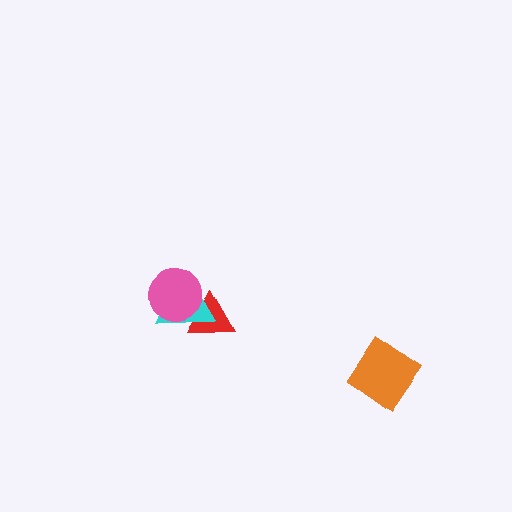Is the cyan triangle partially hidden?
Yes, it is partially covered by another shape.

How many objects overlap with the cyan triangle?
2 objects overlap with the cyan triangle.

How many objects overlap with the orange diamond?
0 objects overlap with the orange diamond.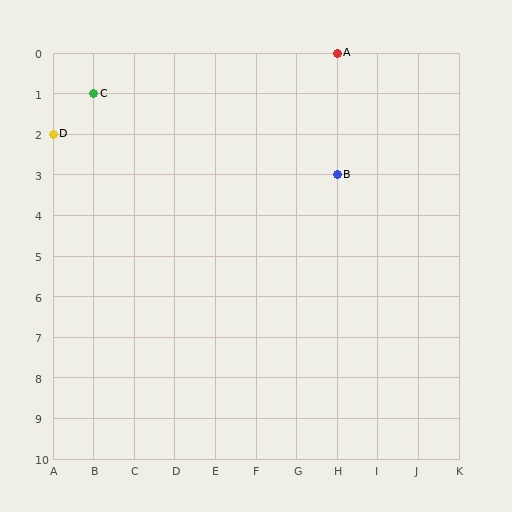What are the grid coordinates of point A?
Point A is at grid coordinates (H, 0).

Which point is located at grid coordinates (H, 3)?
Point B is at (H, 3).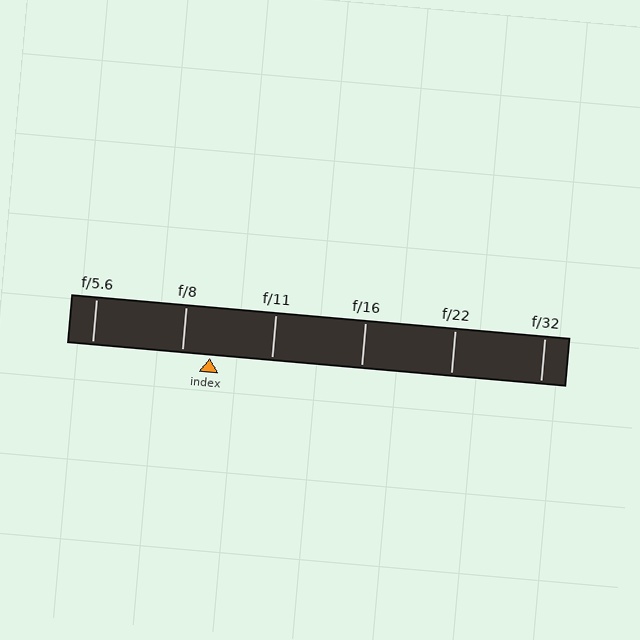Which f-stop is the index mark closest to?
The index mark is closest to f/8.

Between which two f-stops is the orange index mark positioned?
The index mark is between f/8 and f/11.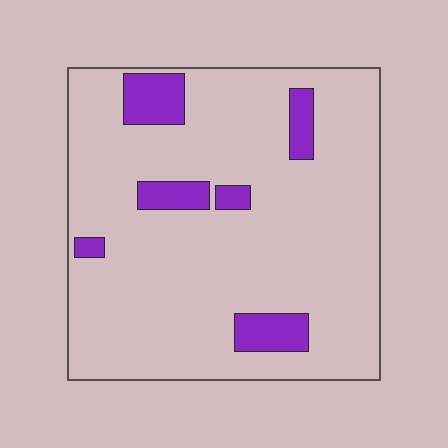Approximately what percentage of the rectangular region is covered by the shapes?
Approximately 10%.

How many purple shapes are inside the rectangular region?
6.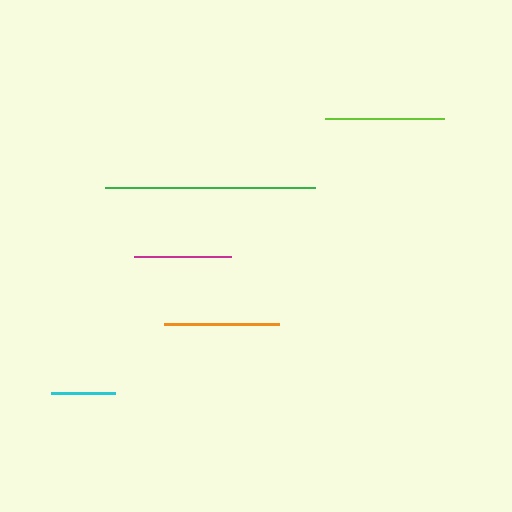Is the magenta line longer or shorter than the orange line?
The orange line is longer than the magenta line.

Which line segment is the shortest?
The cyan line is the shortest at approximately 64 pixels.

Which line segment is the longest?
The green line is the longest at approximately 210 pixels.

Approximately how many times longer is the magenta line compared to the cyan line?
The magenta line is approximately 1.5 times the length of the cyan line.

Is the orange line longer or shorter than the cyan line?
The orange line is longer than the cyan line.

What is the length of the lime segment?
The lime segment is approximately 119 pixels long.